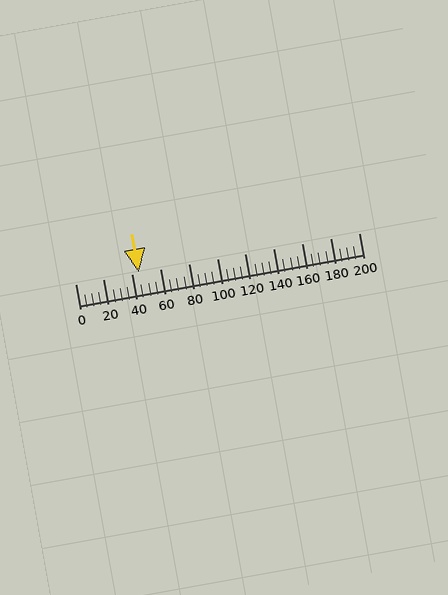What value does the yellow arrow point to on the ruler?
The yellow arrow points to approximately 44.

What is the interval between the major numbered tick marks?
The major tick marks are spaced 20 units apart.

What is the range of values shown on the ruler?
The ruler shows values from 0 to 200.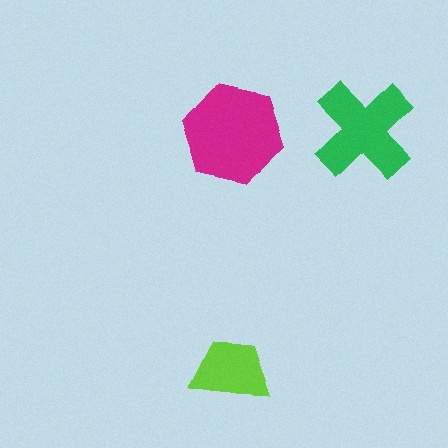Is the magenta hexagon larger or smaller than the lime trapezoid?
Larger.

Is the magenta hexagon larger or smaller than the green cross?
Larger.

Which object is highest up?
The green cross is topmost.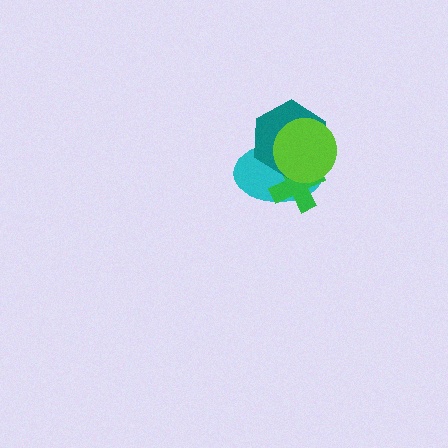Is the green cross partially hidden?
Yes, it is partially covered by another shape.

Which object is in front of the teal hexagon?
The lime circle is in front of the teal hexagon.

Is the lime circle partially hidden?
No, no other shape covers it.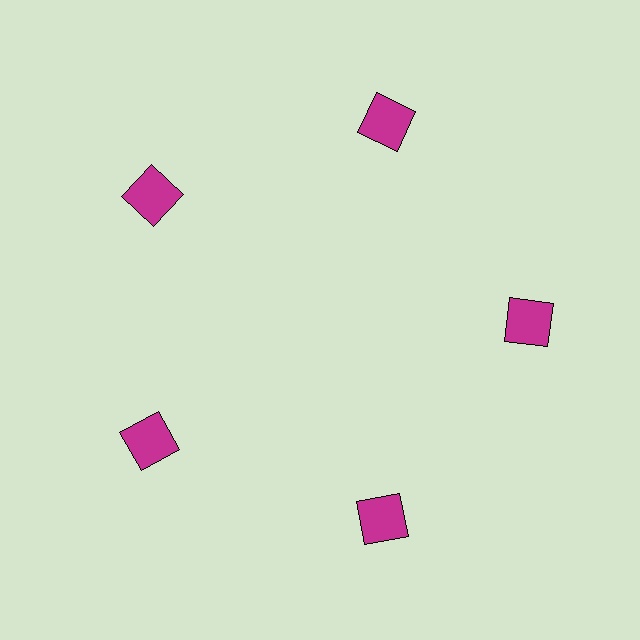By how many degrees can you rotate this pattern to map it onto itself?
The pattern maps onto itself every 72 degrees of rotation.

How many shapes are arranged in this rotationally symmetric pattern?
There are 5 shapes, arranged in 5 groups of 1.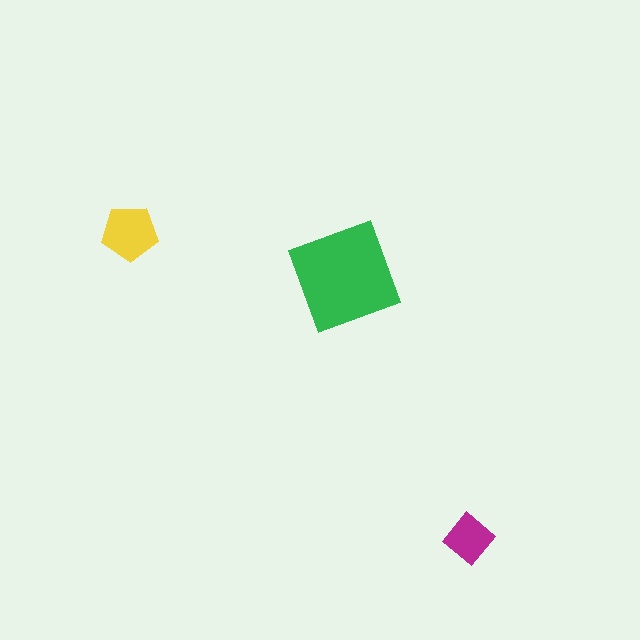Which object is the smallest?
The magenta diamond.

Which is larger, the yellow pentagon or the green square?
The green square.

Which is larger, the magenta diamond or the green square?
The green square.